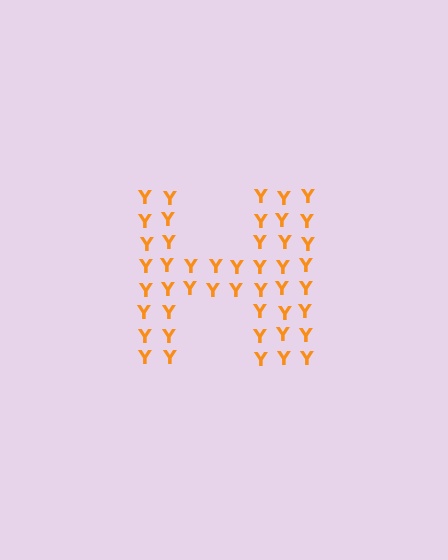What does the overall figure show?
The overall figure shows the letter H.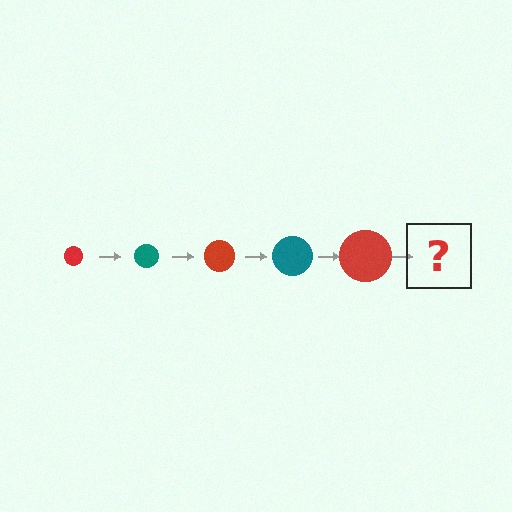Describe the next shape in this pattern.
It should be a teal circle, larger than the previous one.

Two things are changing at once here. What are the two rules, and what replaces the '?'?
The two rules are that the circle grows larger each step and the color cycles through red and teal. The '?' should be a teal circle, larger than the previous one.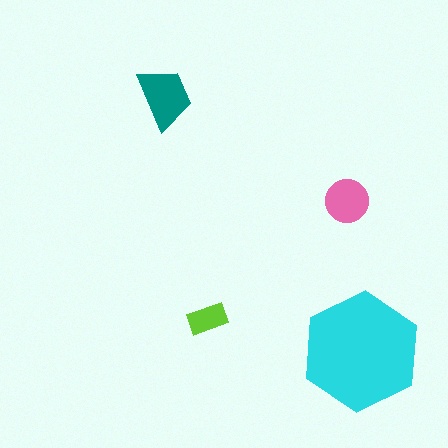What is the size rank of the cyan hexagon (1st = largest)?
1st.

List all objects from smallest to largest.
The lime rectangle, the pink circle, the teal trapezoid, the cyan hexagon.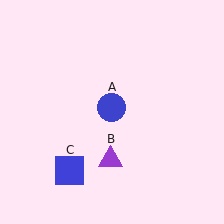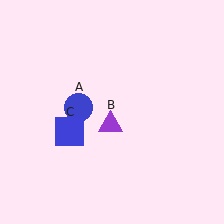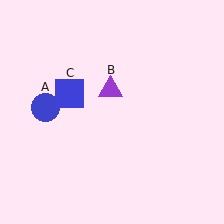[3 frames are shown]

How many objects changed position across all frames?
3 objects changed position: blue circle (object A), purple triangle (object B), blue square (object C).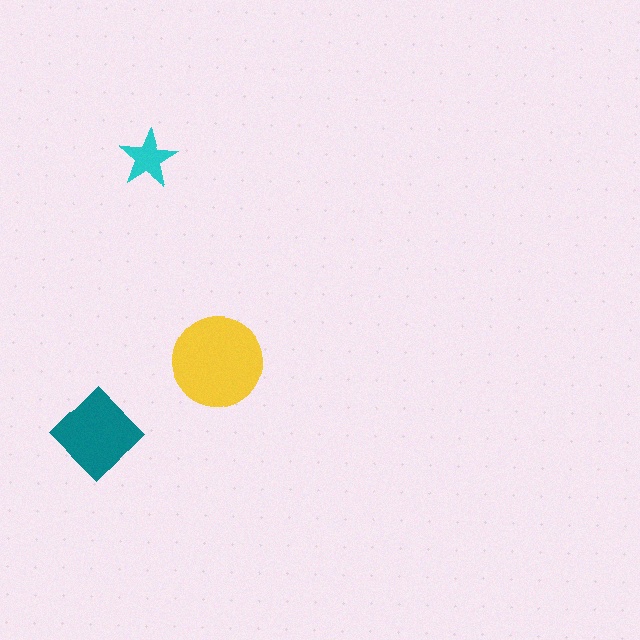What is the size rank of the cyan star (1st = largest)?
3rd.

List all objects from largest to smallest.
The yellow circle, the teal diamond, the cyan star.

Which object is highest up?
The cyan star is topmost.